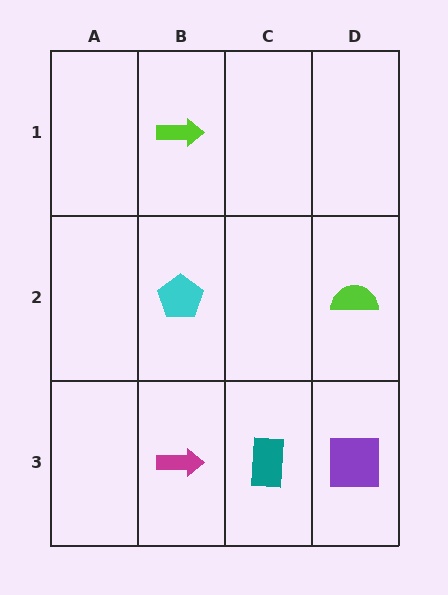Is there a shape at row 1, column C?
No, that cell is empty.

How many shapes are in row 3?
3 shapes.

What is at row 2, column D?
A lime semicircle.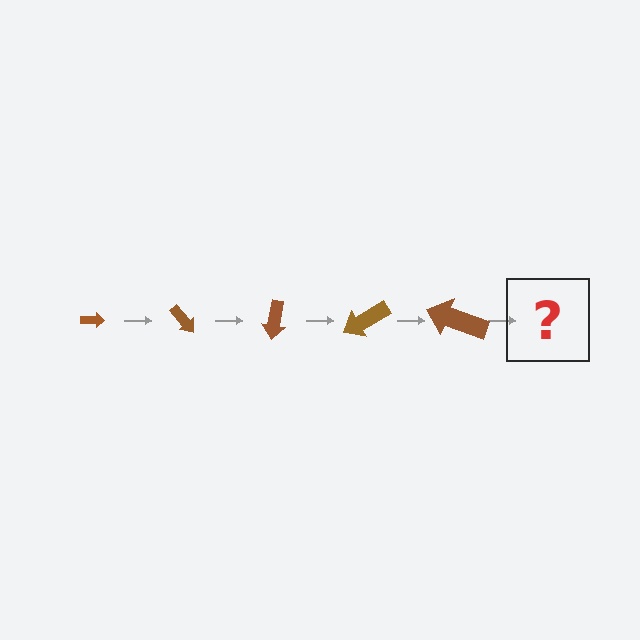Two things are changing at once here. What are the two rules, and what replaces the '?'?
The two rules are that the arrow grows larger each step and it rotates 50 degrees each step. The '?' should be an arrow, larger than the previous one and rotated 250 degrees from the start.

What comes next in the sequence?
The next element should be an arrow, larger than the previous one and rotated 250 degrees from the start.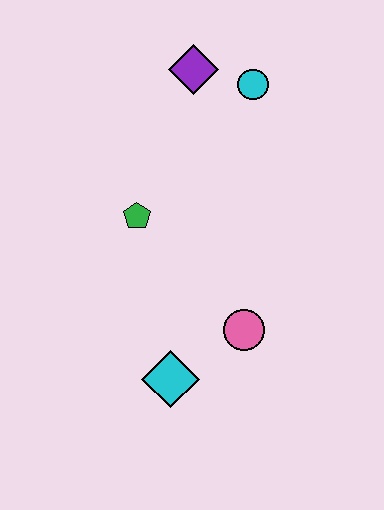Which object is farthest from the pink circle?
The purple diamond is farthest from the pink circle.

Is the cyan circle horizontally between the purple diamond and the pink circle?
No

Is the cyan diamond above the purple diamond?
No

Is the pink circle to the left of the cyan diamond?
No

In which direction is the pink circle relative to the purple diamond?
The pink circle is below the purple diamond.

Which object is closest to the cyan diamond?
The pink circle is closest to the cyan diamond.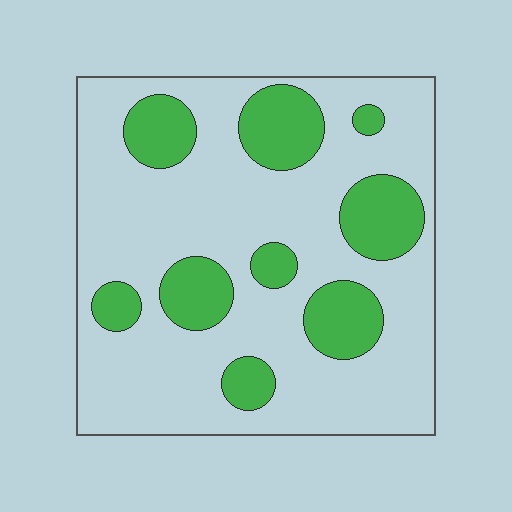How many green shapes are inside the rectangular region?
9.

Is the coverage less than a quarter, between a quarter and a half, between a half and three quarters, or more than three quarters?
Between a quarter and a half.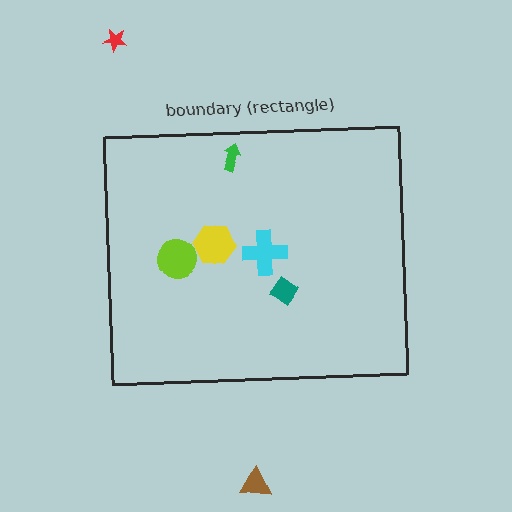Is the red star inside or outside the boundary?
Outside.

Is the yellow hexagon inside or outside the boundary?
Inside.